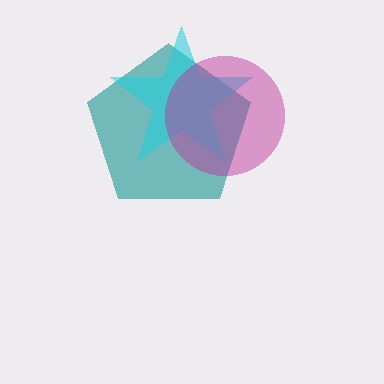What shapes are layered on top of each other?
The layered shapes are: a teal pentagon, a cyan star, a magenta circle.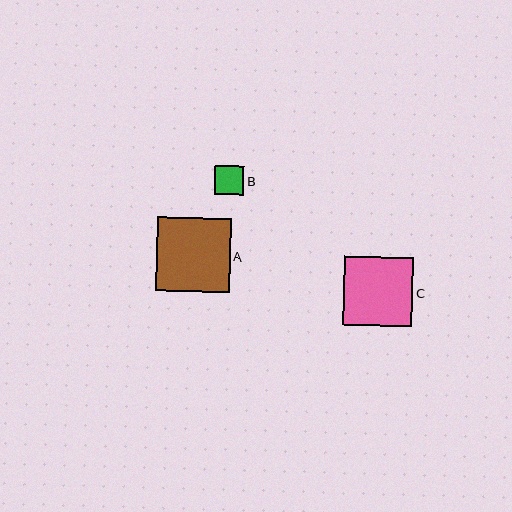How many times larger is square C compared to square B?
Square C is approximately 2.4 times the size of square B.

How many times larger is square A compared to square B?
Square A is approximately 2.5 times the size of square B.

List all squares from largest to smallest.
From largest to smallest: A, C, B.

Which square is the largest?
Square A is the largest with a size of approximately 74 pixels.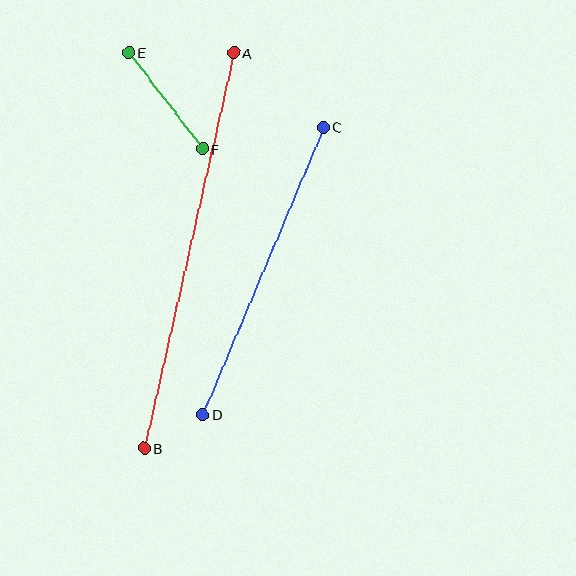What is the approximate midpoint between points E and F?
The midpoint is at approximately (166, 101) pixels.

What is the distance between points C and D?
The distance is approximately 311 pixels.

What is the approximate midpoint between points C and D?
The midpoint is at approximately (263, 271) pixels.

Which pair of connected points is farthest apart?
Points A and B are farthest apart.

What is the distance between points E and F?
The distance is approximately 122 pixels.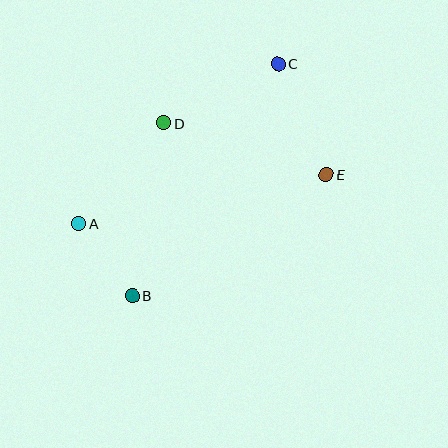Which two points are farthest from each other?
Points B and C are farthest from each other.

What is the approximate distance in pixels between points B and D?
The distance between B and D is approximately 175 pixels.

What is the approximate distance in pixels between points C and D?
The distance between C and D is approximately 128 pixels.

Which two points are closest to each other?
Points A and B are closest to each other.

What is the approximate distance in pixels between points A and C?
The distance between A and C is approximately 255 pixels.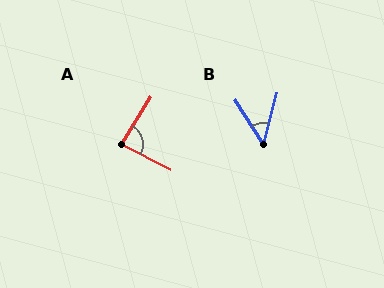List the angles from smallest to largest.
B (47°), A (85°).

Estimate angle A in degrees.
Approximately 85 degrees.